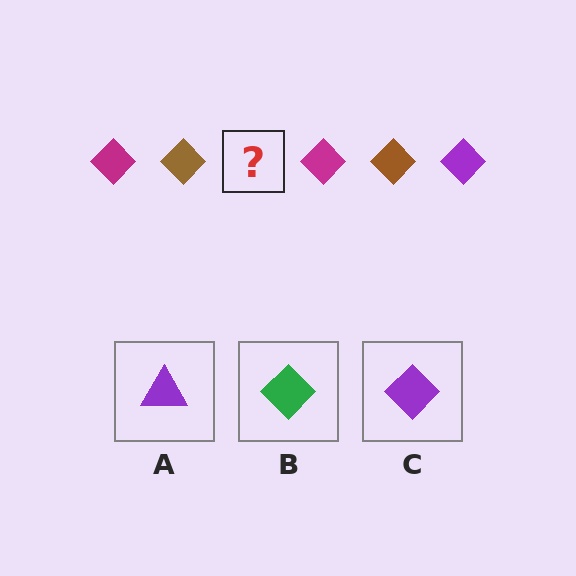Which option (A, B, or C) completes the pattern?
C.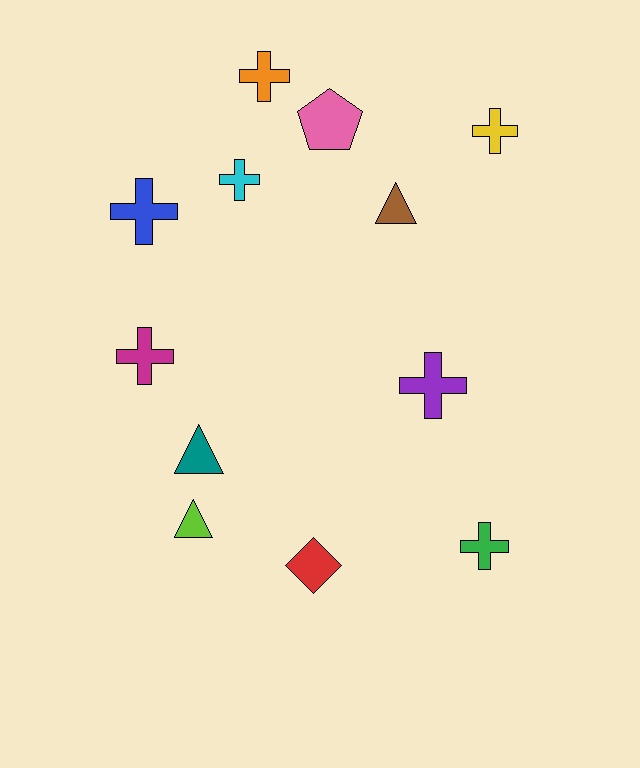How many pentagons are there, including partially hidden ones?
There is 1 pentagon.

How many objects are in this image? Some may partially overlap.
There are 12 objects.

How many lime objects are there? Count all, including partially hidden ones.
There is 1 lime object.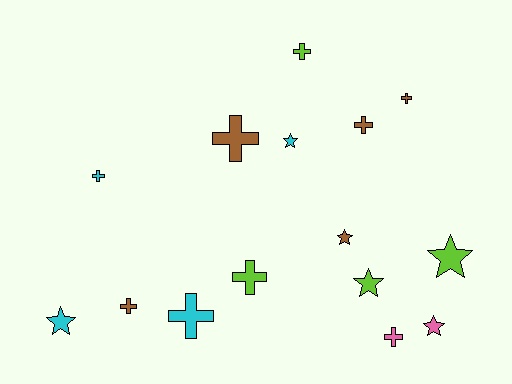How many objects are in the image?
There are 15 objects.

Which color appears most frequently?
Brown, with 5 objects.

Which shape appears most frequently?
Cross, with 9 objects.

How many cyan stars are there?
There are 2 cyan stars.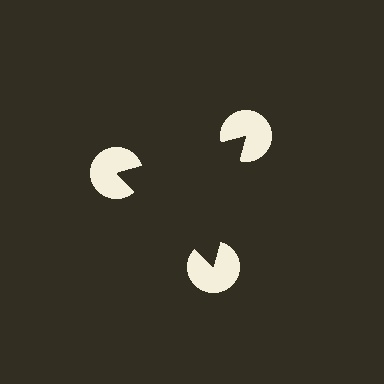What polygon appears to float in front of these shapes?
An illusory triangle — its edges are inferred from the aligned wedge cuts in the pac-man discs, not physically drawn.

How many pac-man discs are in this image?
There are 3 — one at each vertex of the illusory triangle.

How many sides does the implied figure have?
3 sides.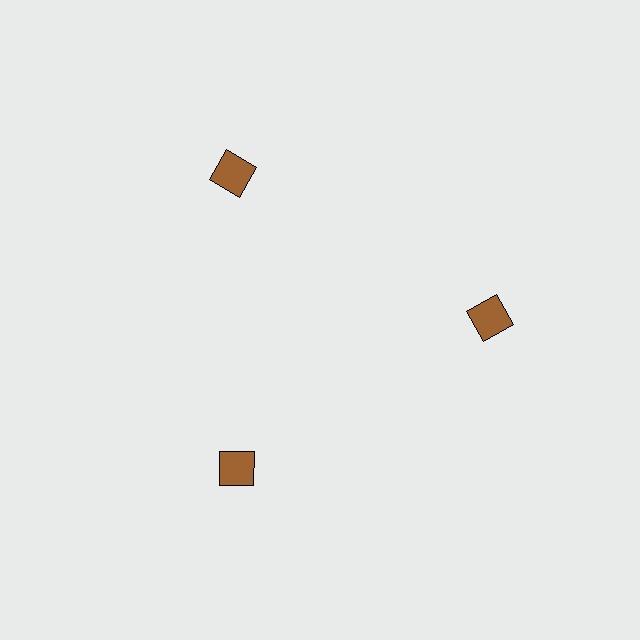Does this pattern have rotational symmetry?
Yes, this pattern has 3-fold rotational symmetry. It looks the same after rotating 120 degrees around the center.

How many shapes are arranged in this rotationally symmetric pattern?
There are 3 shapes, arranged in 3 groups of 1.